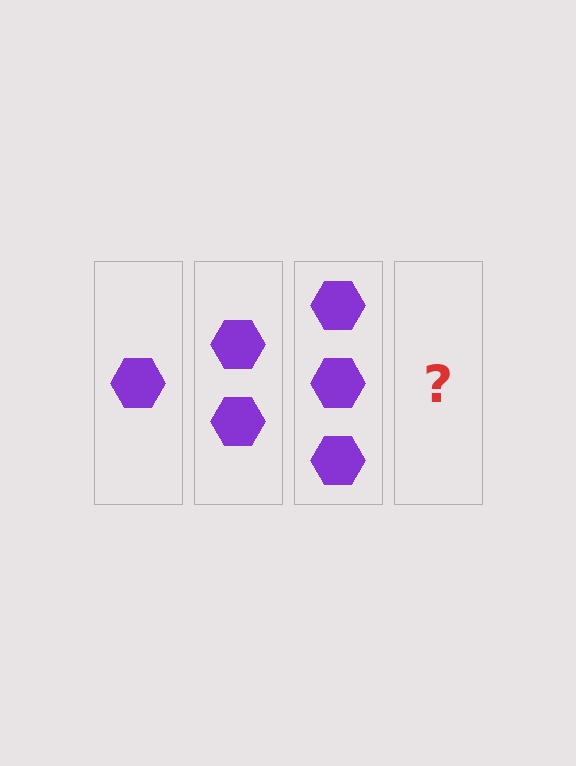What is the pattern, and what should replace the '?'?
The pattern is that each step adds one more hexagon. The '?' should be 4 hexagons.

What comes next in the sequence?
The next element should be 4 hexagons.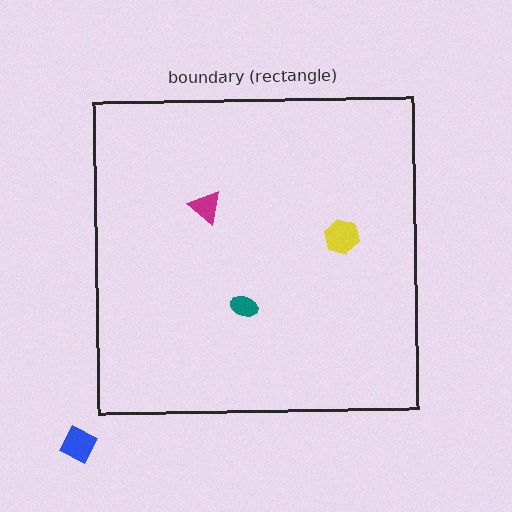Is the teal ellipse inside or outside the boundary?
Inside.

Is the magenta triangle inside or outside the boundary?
Inside.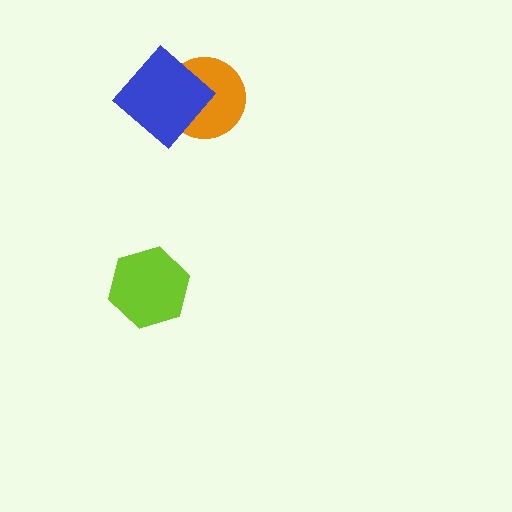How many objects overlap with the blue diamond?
1 object overlaps with the blue diamond.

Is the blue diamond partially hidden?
No, no other shape covers it.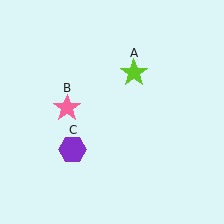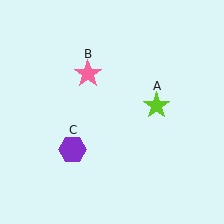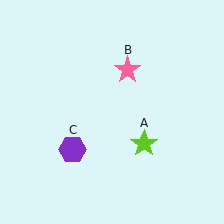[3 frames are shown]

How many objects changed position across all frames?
2 objects changed position: lime star (object A), pink star (object B).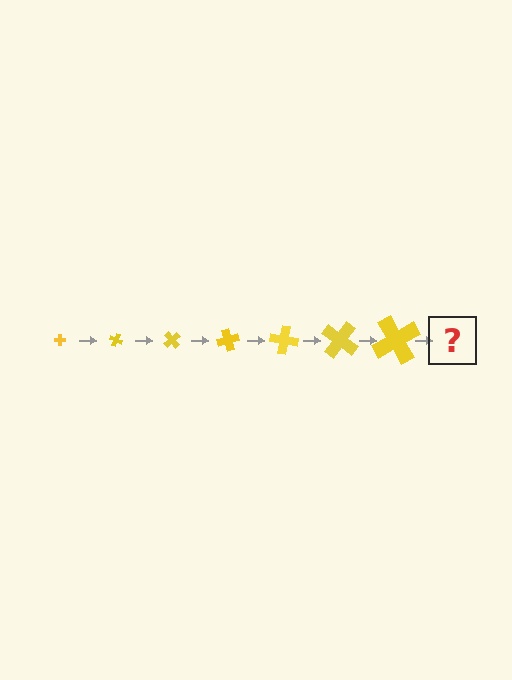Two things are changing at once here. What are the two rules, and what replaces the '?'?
The two rules are that the cross grows larger each step and it rotates 25 degrees each step. The '?' should be a cross, larger than the previous one and rotated 175 degrees from the start.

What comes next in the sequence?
The next element should be a cross, larger than the previous one and rotated 175 degrees from the start.